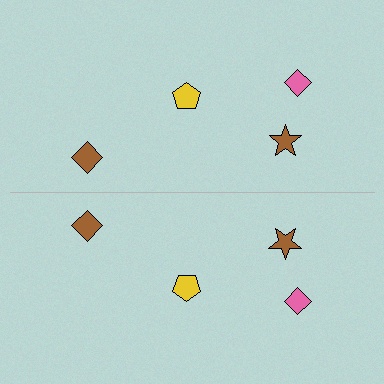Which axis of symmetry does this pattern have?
The pattern has a horizontal axis of symmetry running through the center of the image.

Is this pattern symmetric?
Yes, this pattern has bilateral (reflection) symmetry.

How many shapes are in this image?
There are 8 shapes in this image.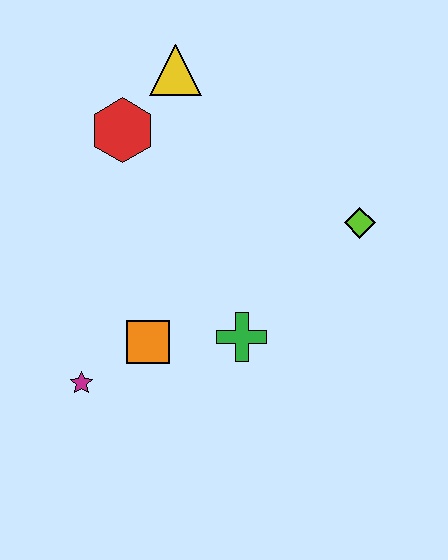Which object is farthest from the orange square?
The yellow triangle is farthest from the orange square.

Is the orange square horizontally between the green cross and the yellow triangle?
No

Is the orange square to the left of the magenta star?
No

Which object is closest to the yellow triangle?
The red hexagon is closest to the yellow triangle.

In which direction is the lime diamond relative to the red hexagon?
The lime diamond is to the right of the red hexagon.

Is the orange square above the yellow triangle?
No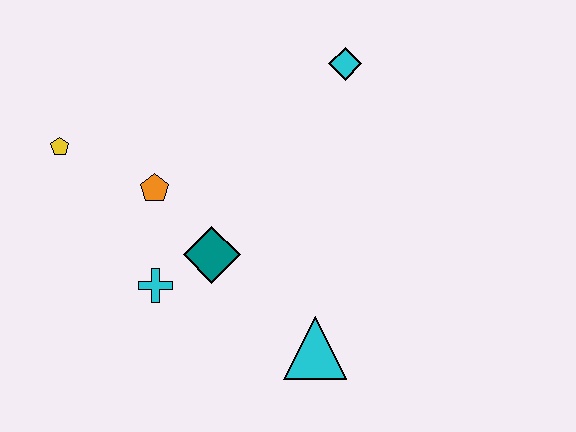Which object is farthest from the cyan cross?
The cyan diamond is farthest from the cyan cross.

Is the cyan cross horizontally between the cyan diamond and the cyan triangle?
No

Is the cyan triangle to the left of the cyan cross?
No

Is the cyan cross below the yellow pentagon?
Yes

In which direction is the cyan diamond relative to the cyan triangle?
The cyan diamond is above the cyan triangle.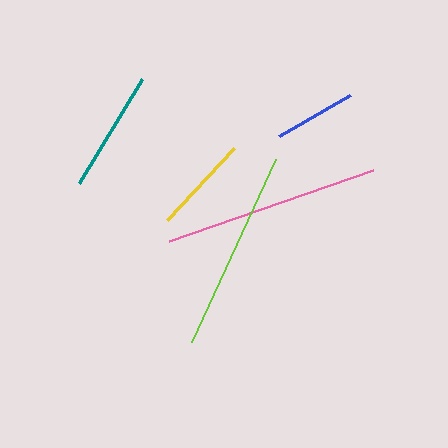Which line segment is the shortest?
The blue line is the shortest at approximately 83 pixels.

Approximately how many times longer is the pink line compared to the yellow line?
The pink line is approximately 2.2 times the length of the yellow line.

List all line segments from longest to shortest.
From longest to shortest: pink, lime, teal, yellow, blue.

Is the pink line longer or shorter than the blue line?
The pink line is longer than the blue line.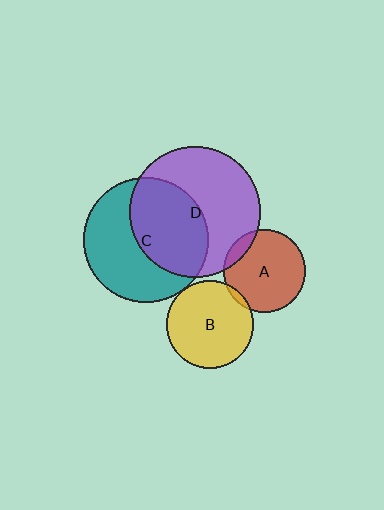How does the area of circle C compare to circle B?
Approximately 2.0 times.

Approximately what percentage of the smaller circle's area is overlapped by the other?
Approximately 50%.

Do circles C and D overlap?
Yes.